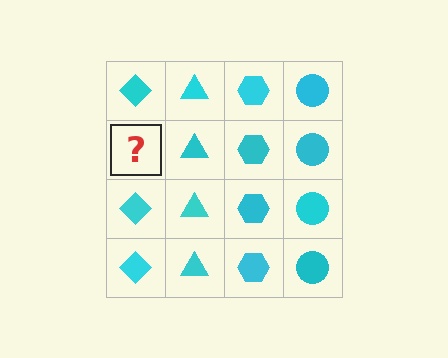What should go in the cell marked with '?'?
The missing cell should contain a cyan diamond.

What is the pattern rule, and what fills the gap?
The rule is that each column has a consistent shape. The gap should be filled with a cyan diamond.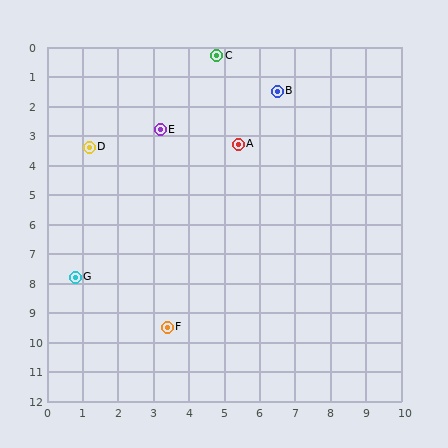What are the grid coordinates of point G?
Point G is at approximately (0.8, 7.8).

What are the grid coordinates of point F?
Point F is at approximately (3.4, 9.5).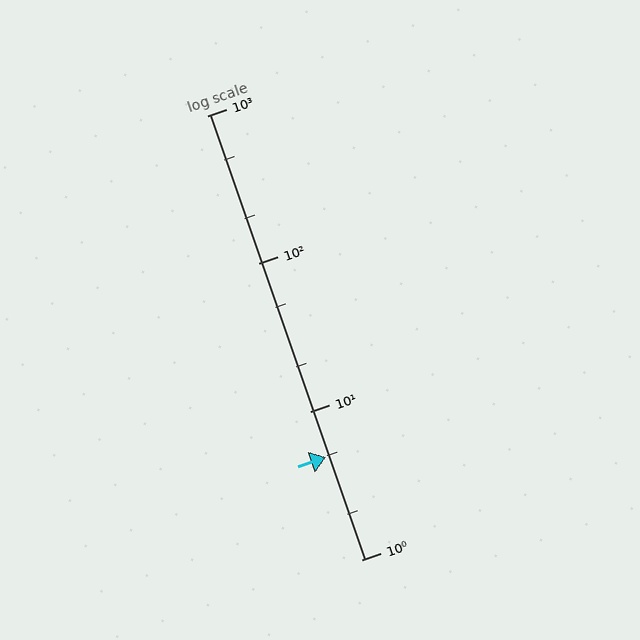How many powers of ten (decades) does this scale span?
The scale spans 3 decades, from 1 to 1000.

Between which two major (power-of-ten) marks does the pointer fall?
The pointer is between 1 and 10.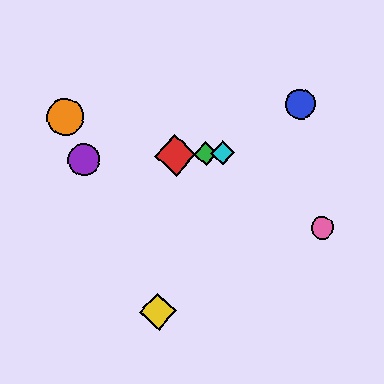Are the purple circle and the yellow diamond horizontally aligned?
No, the purple circle is at y≈160 and the yellow diamond is at y≈312.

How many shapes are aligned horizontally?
4 shapes (the red diamond, the green diamond, the purple circle, the cyan diamond) are aligned horizontally.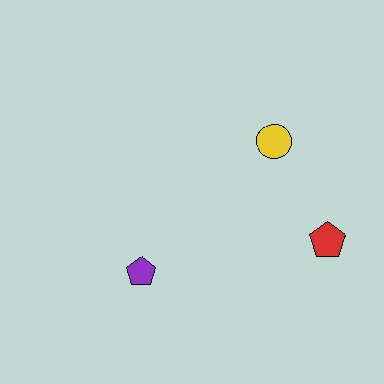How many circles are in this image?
There is 1 circle.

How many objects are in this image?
There are 3 objects.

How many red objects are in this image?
There is 1 red object.